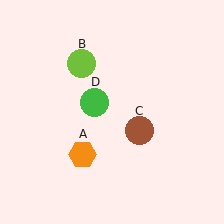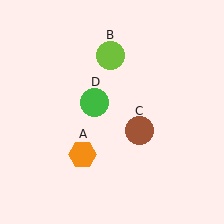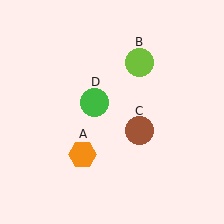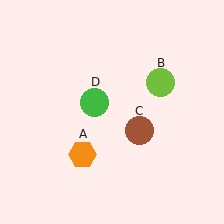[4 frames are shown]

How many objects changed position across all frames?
1 object changed position: lime circle (object B).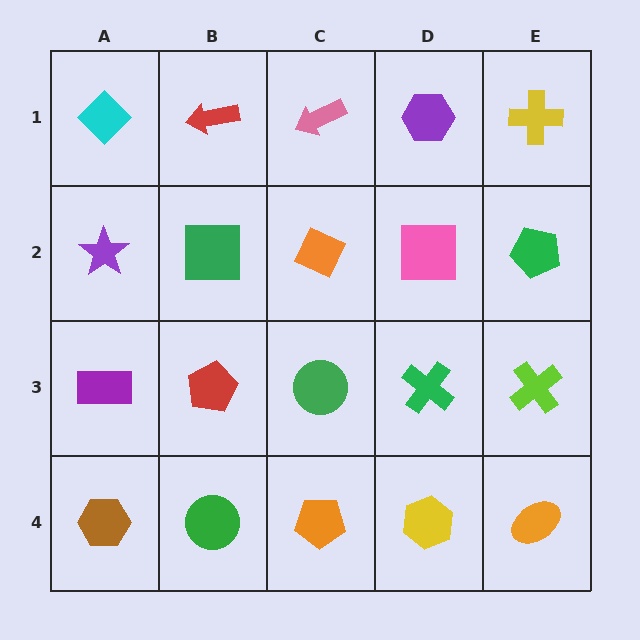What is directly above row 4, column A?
A purple rectangle.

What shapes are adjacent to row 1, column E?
A green pentagon (row 2, column E), a purple hexagon (row 1, column D).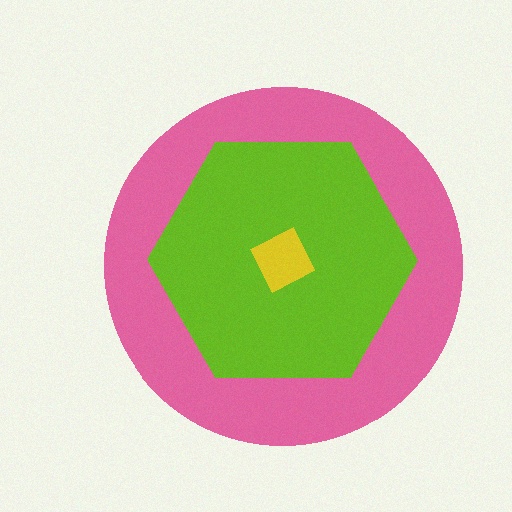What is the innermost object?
The yellow diamond.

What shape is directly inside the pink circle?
The lime hexagon.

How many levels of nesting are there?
3.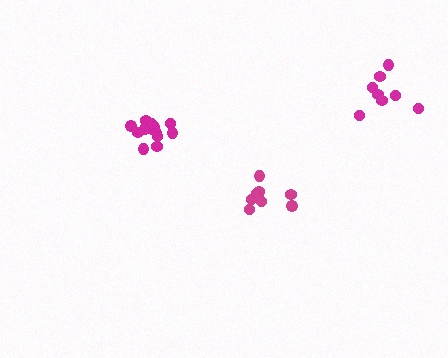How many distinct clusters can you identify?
There are 3 distinct clusters.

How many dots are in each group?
Group 1: 14 dots, Group 2: 9 dots, Group 3: 8 dots (31 total).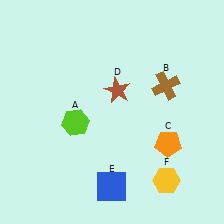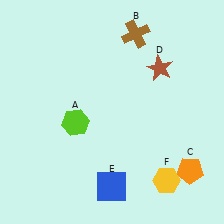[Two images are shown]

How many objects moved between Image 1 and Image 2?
3 objects moved between the two images.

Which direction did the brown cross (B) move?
The brown cross (B) moved up.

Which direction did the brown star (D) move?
The brown star (D) moved right.